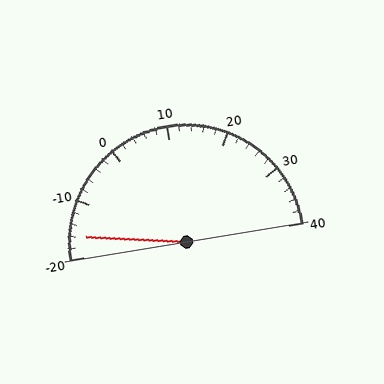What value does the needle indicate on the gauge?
The needle indicates approximately -16.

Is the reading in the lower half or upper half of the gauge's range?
The reading is in the lower half of the range (-20 to 40).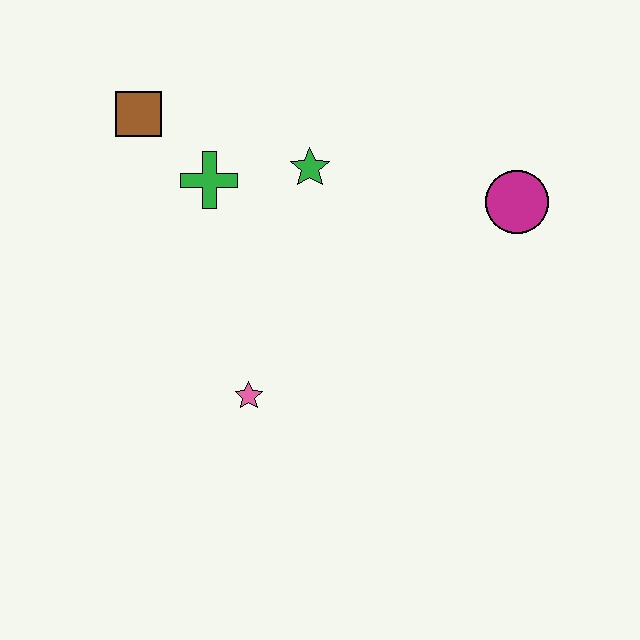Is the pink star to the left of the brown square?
No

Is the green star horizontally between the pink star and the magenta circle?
Yes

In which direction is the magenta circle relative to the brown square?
The magenta circle is to the right of the brown square.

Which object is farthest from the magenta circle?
The brown square is farthest from the magenta circle.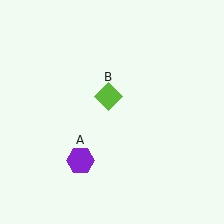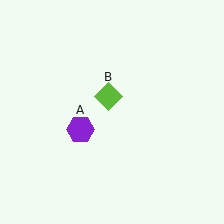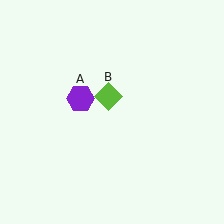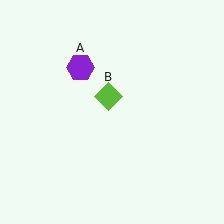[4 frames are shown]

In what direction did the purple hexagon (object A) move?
The purple hexagon (object A) moved up.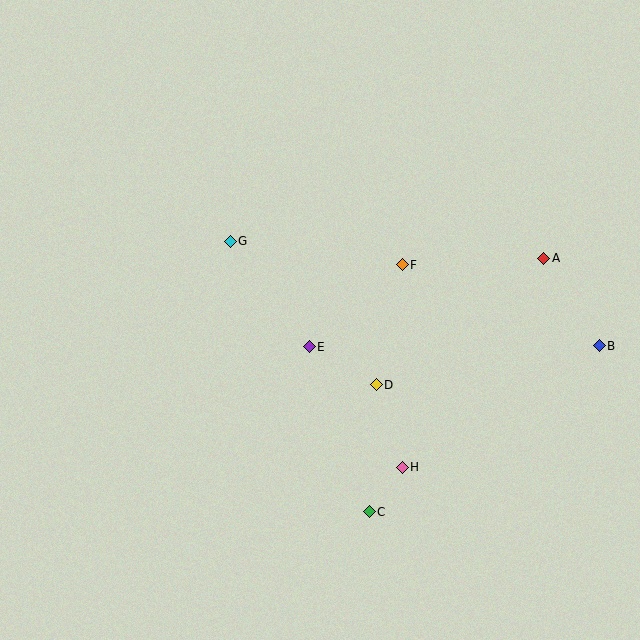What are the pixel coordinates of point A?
Point A is at (544, 258).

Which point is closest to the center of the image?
Point E at (309, 347) is closest to the center.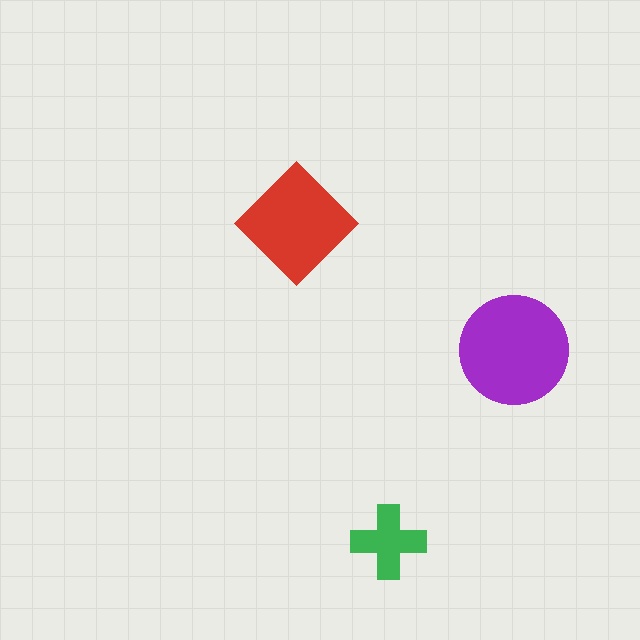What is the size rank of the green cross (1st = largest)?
3rd.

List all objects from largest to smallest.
The purple circle, the red diamond, the green cross.